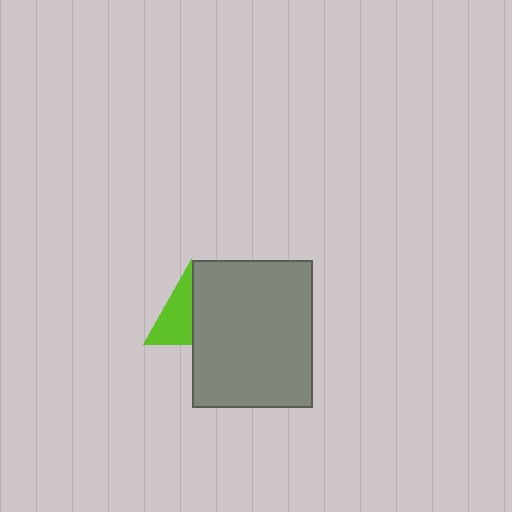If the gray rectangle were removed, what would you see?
You would see the complete lime triangle.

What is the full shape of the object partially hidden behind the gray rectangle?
The partially hidden object is a lime triangle.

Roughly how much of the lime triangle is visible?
About half of it is visible (roughly 49%).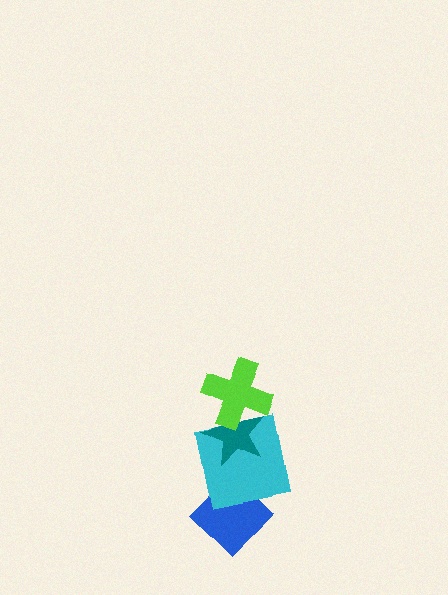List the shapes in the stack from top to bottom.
From top to bottom: the lime cross, the teal star, the cyan square, the blue diamond.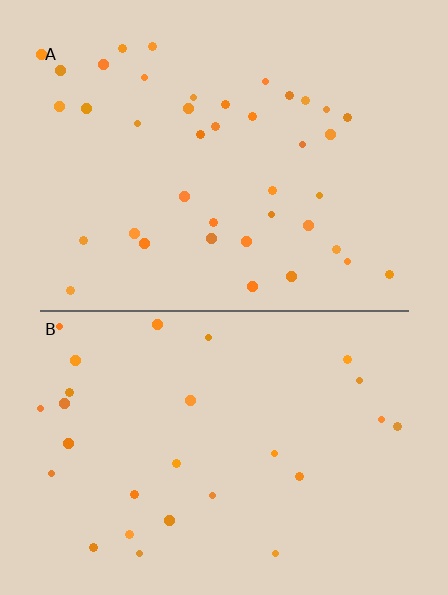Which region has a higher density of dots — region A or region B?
A (the top).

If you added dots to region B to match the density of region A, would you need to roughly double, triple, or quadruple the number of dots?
Approximately double.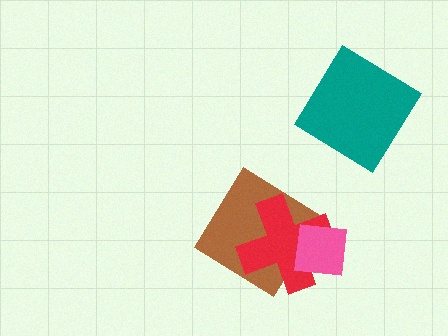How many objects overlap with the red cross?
2 objects overlap with the red cross.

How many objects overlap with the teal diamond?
0 objects overlap with the teal diamond.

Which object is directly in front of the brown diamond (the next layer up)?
The red cross is directly in front of the brown diamond.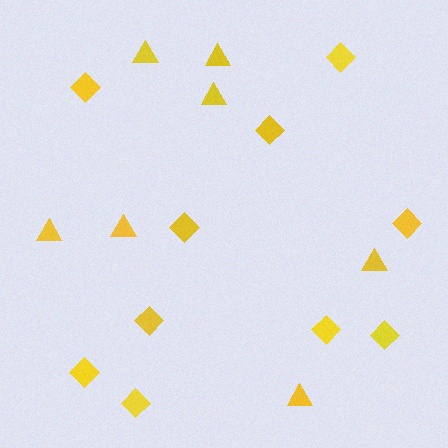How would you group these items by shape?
There are 2 groups: one group of diamonds (10) and one group of triangles (7).